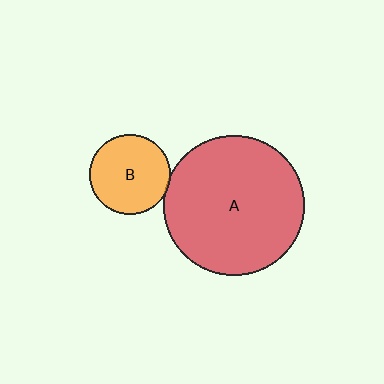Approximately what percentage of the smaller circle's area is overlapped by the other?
Approximately 5%.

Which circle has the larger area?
Circle A (red).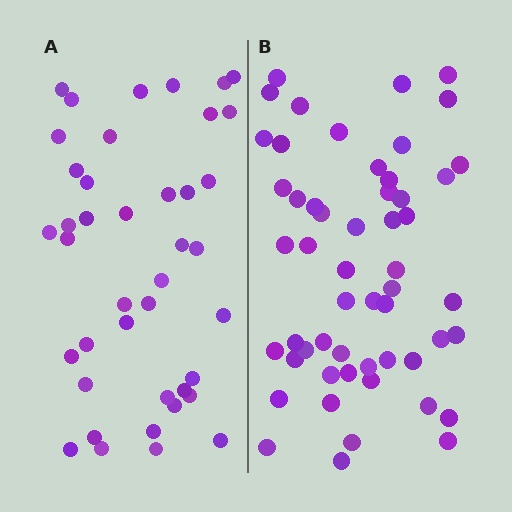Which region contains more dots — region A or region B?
Region B (the right region) has more dots.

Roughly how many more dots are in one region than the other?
Region B has approximately 15 more dots than region A.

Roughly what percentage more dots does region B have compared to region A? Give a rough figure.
About 30% more.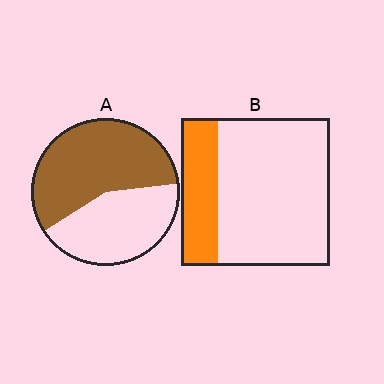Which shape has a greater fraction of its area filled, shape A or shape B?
Shape A.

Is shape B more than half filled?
No.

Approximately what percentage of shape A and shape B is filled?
A is approximately 55% and B is approximately 25%.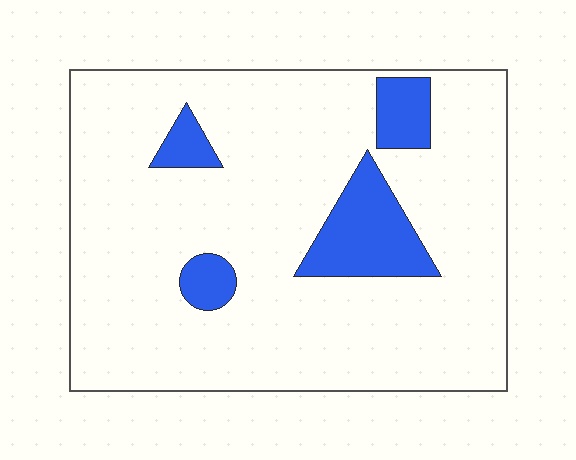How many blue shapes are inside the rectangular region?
4.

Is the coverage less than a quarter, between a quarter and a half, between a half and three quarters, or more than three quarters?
Less than a quarter.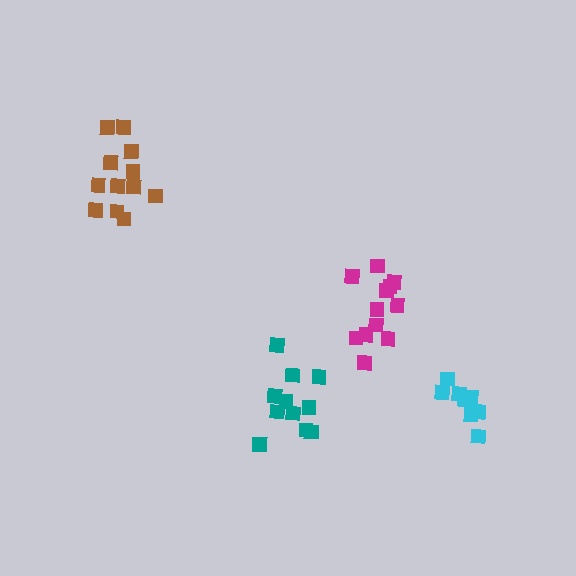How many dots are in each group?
Group 1: 11 dots, Group 2: 8 dots, Group 3: 12 dots, Group 4: 12 dots (43 total).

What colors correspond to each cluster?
The clusters are colored: teal, cyan, magenta, brown.